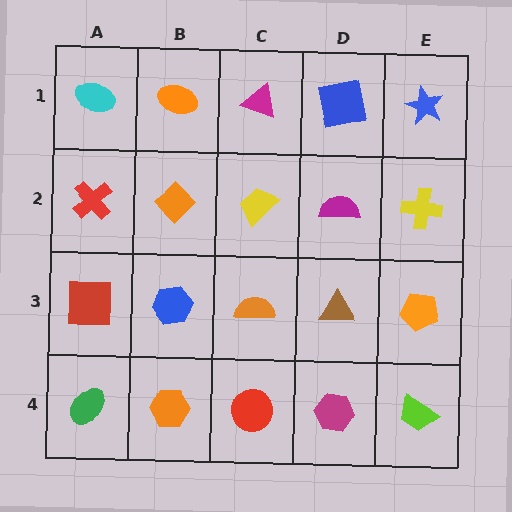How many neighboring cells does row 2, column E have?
3.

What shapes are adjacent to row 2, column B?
An orange ellipse (row 1, column B), a blue hexagon (row 3, column B), a red cross (row 2, column A), a yellow trapezoid (row 2, column C).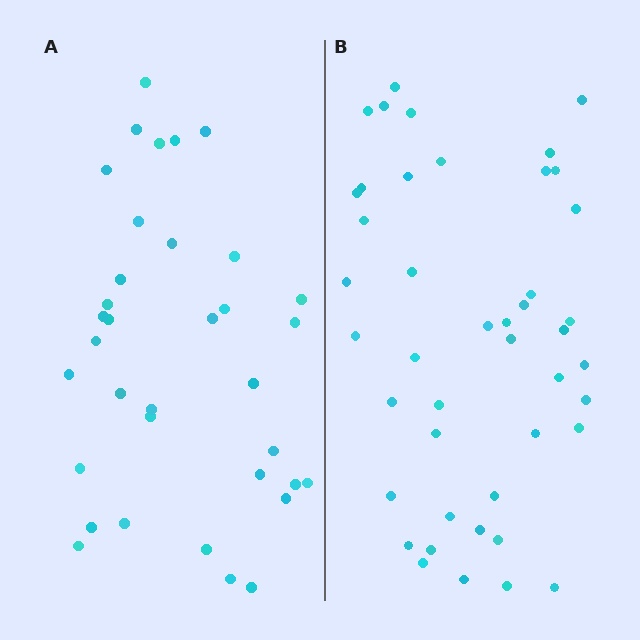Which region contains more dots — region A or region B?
Region B (the right region) has more dots.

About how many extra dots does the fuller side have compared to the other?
Region B has roughly 8 or so more dots than region A.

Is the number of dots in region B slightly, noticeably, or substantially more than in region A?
Region B has noticeably more, but not dramatically so. The ratio is roughly 1.3 to 1.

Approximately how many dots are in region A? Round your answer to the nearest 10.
About 40 dots. (The exact count is 35, which rounds to 40.)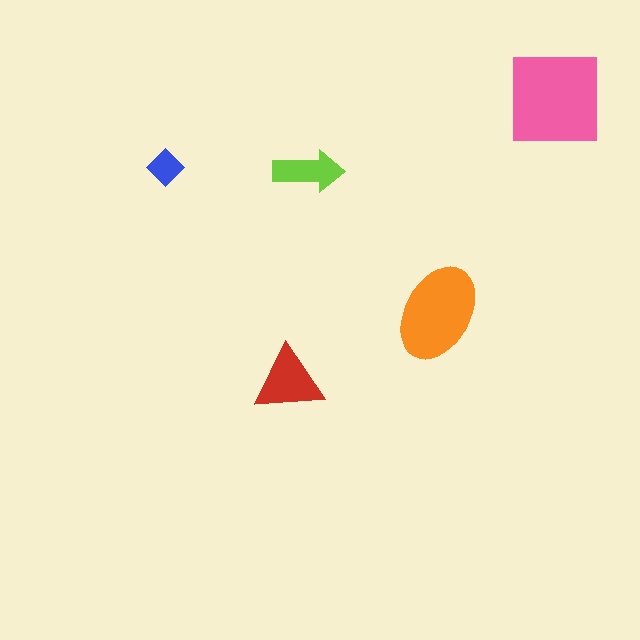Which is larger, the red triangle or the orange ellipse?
The orange ellipse.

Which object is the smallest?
The blue diamond.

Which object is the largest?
The pink square.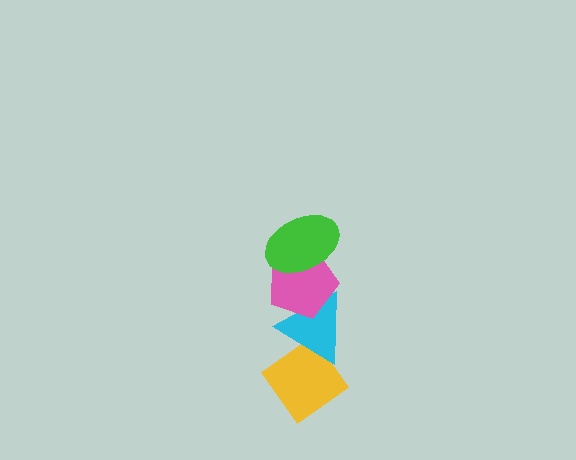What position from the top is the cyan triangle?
The cyan triangle is 3rd from the top.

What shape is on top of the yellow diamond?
The cyan triangle is on top of the yellow diamond.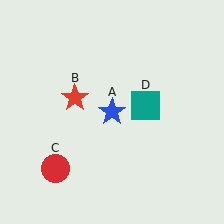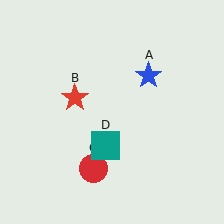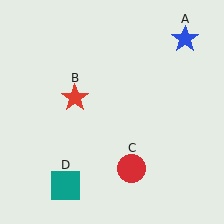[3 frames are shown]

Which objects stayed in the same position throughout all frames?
Red star (object B) remained stationary.